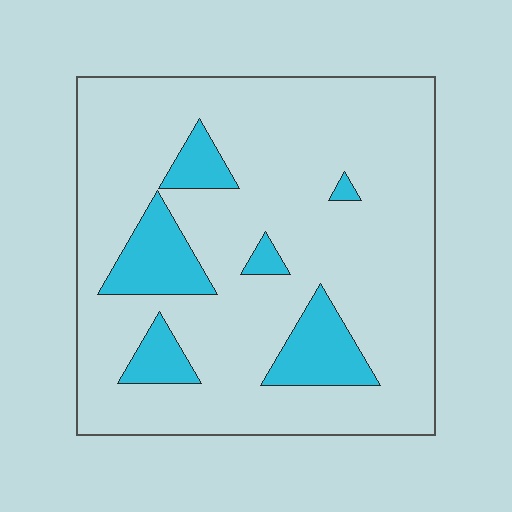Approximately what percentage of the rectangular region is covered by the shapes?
Approximately 15%.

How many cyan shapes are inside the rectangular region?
6.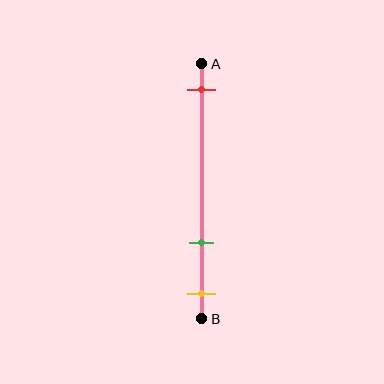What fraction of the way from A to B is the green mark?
The green mark is approximately 70% (0.7) of the way from A to B.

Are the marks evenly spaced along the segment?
No, the marks are not evenly spaced.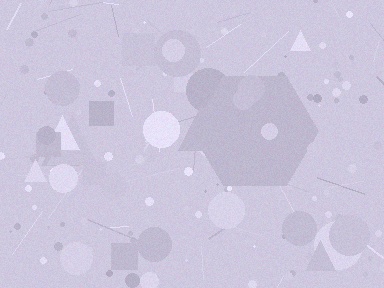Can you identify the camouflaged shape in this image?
The camouflaged shape is a hexagon.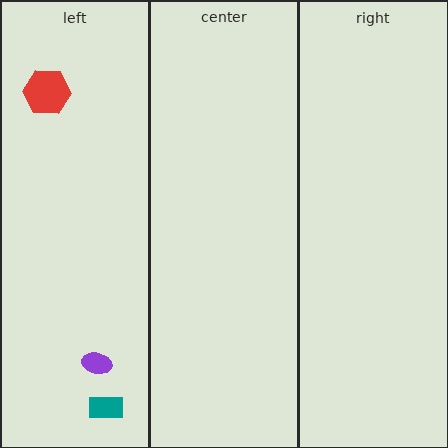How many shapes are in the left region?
3.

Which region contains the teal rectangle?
The left region.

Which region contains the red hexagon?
The left region.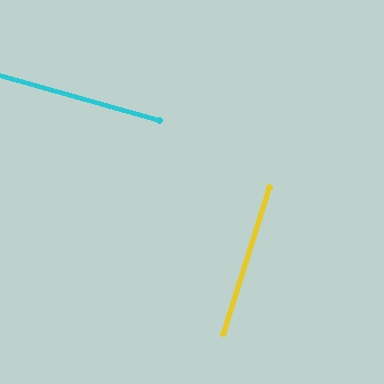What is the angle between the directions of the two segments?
Approximately 88 degrees.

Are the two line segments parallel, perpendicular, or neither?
Perpendicular — they meet at approximately 88°.